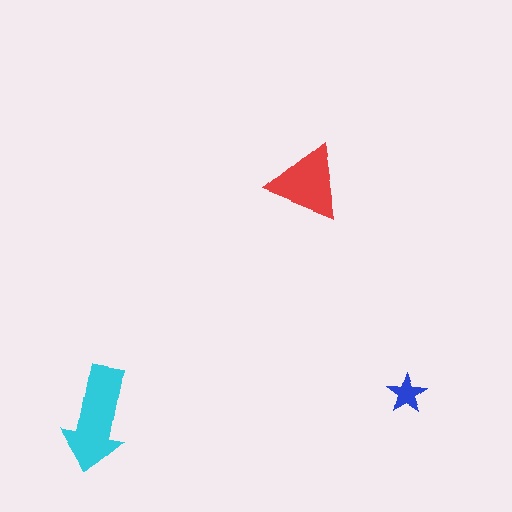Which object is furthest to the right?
The blue star is rightmost.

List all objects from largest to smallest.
The cyan arrow, the red triangle, the blue star.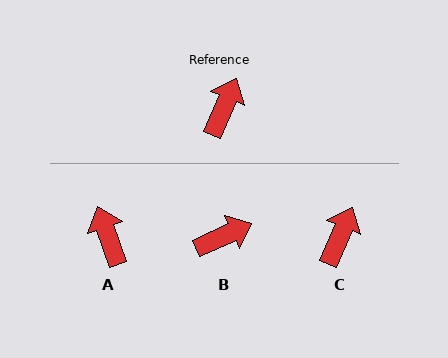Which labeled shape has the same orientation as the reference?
C.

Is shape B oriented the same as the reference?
No, it is off by about 42 degrees.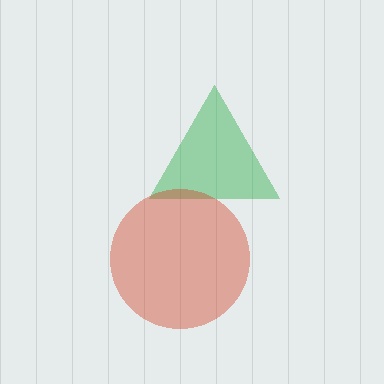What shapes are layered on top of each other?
The layered shapes are: a green triangle, a red circle.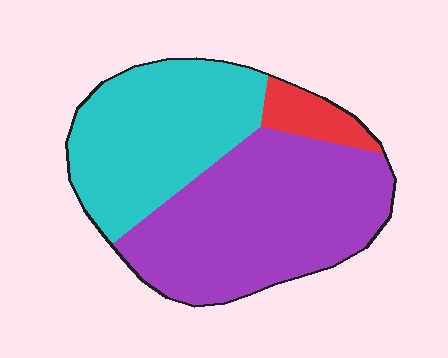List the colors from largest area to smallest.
From largest to smallest: purple, cyan, red.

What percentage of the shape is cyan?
Cyan takes up about two fifths (2/5) of the shape.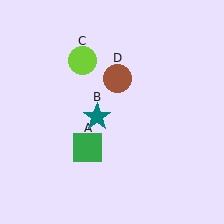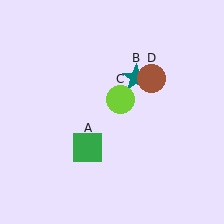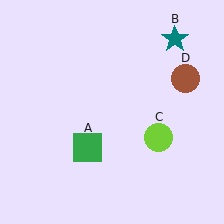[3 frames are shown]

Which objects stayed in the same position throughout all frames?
Green square (object A) remained stationary.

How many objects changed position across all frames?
3 objects changed position: teal star (object B), lime circle (object C), brown circle (object D).